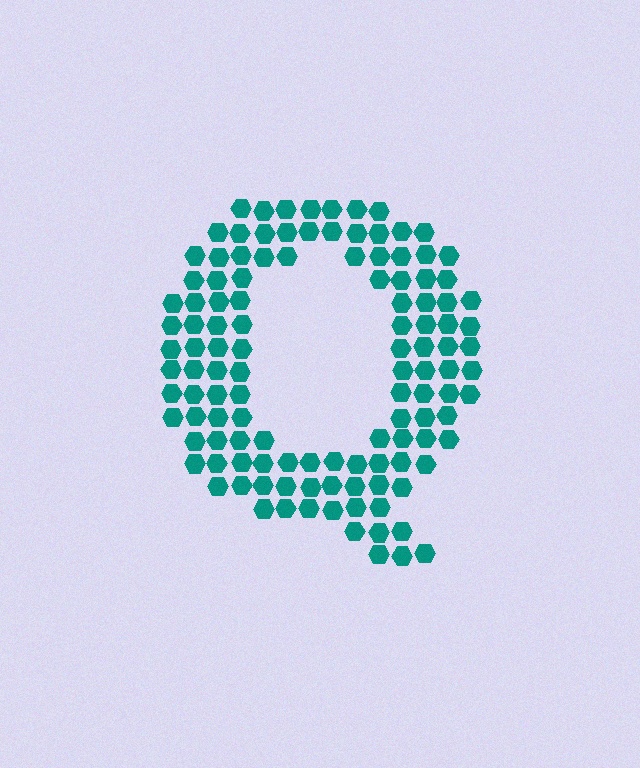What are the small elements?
The small elements are hexagons.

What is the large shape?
The large shape is the letter Q.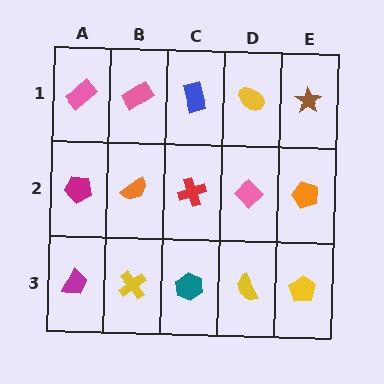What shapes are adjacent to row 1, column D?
A pink diamond (row 2, column D), a blue rectangle (row 1, column C), a brown star (row 1, column E).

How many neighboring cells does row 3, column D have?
3.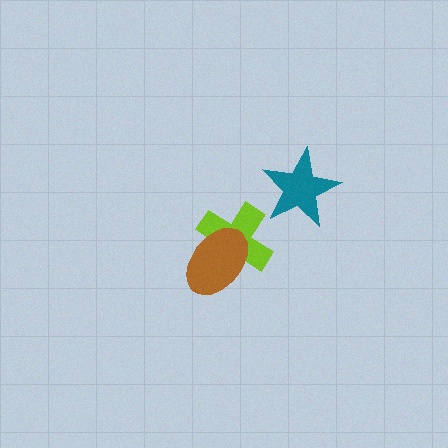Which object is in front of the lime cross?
The brown ellipse is in front of the lime cross.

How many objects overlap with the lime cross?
1 object overlaps with the lime cross.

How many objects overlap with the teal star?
0 objects overlap with the teal star.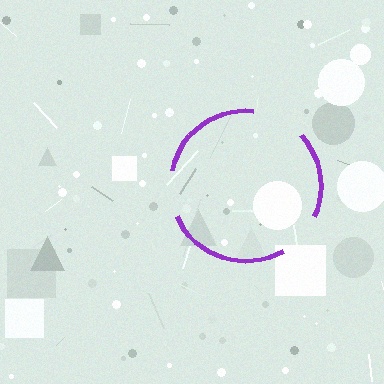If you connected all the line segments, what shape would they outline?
They would outline a circle.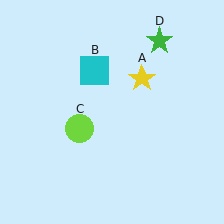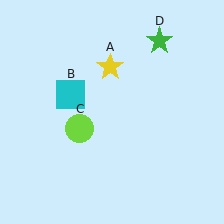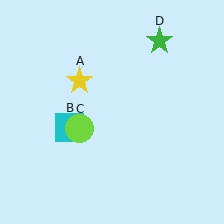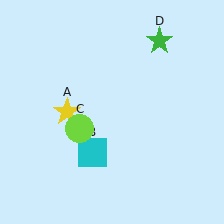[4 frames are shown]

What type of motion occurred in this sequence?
The yellow star (object A), cyan square (object B) rotated counterclockwise around the center of the scene.